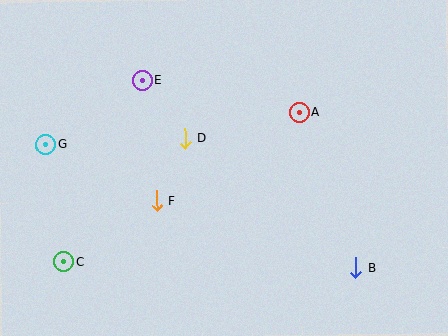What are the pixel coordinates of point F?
Point F is at (157, 201).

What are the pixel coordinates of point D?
Point D is at (185, 138).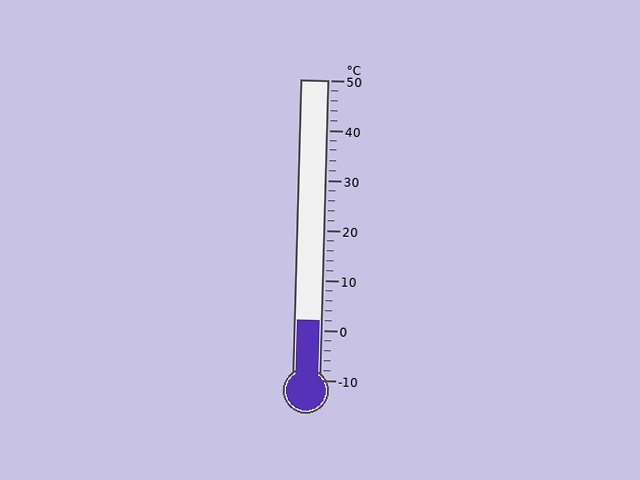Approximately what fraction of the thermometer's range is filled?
The thermometer is filled to approximately 20% of its range.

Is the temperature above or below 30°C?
The temperature is below 30°C.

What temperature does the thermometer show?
The thermometer shows approximately 2°C.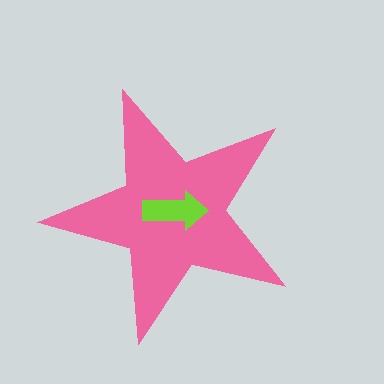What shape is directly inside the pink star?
The lime arrow.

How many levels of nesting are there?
2.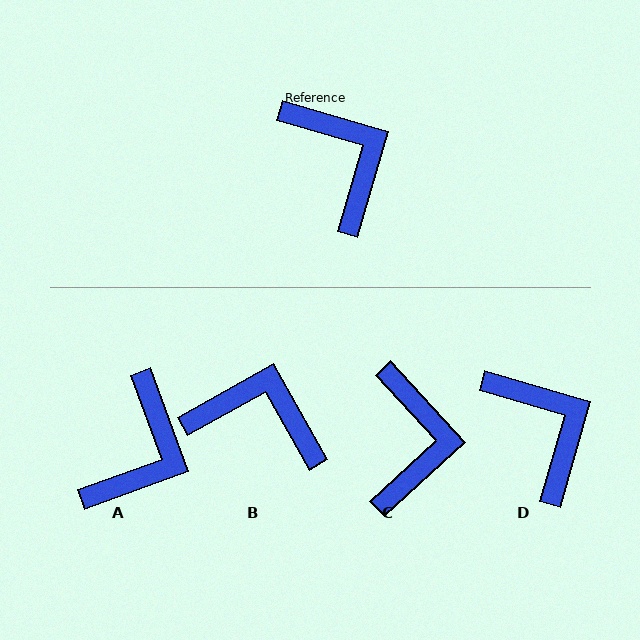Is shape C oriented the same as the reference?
No, it is off by about 31 degrees.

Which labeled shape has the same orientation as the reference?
D.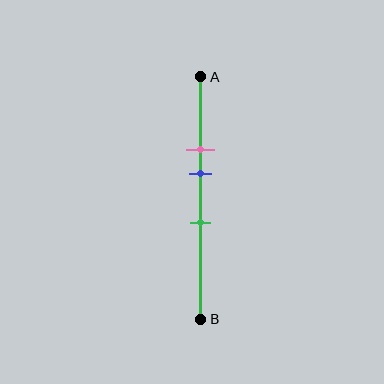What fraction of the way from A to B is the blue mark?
The blue mark is approximately 40% (0.4) of the way from A to B.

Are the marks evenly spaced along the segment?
Yes, the marks are approximately evenly spaced.